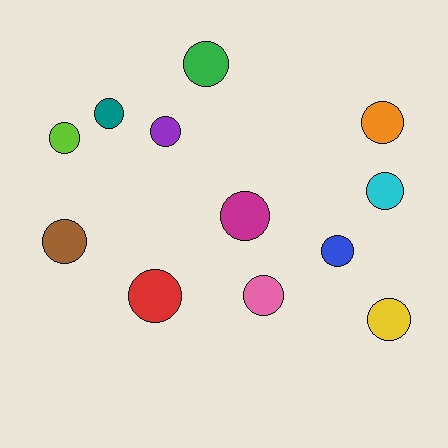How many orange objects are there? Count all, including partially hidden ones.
There is 1 orange object.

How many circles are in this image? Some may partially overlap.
There are 12 circles.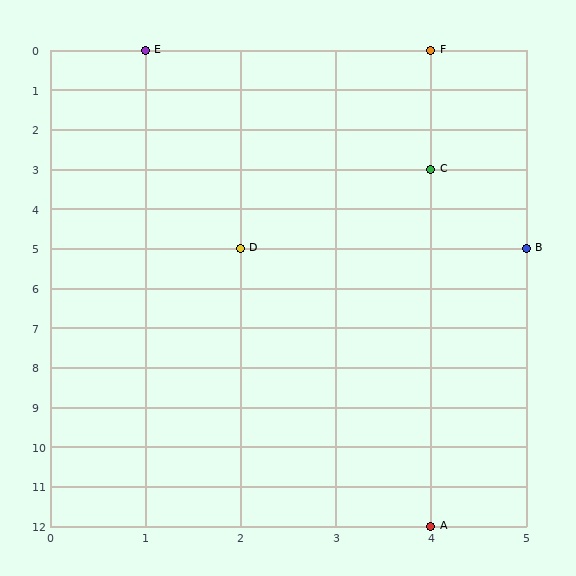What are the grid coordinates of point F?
Point F is at grid coordinates (4, 0).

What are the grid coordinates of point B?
Point B is at grid coordinates (5, 5).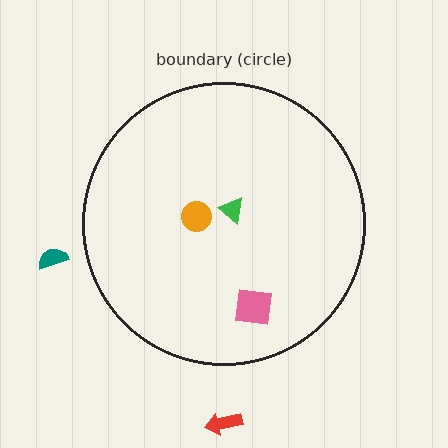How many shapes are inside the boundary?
3 inside, 2 outside.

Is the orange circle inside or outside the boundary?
Inside.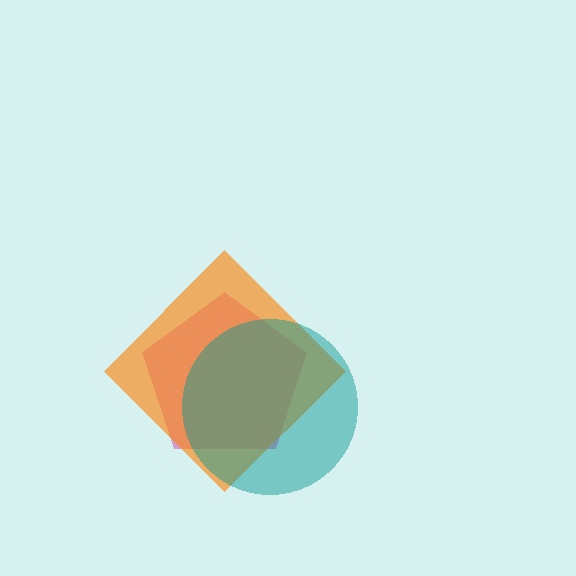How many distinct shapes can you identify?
There are 3 distinct shapes: a magenta pentagon, an orange diamond, a teal circle.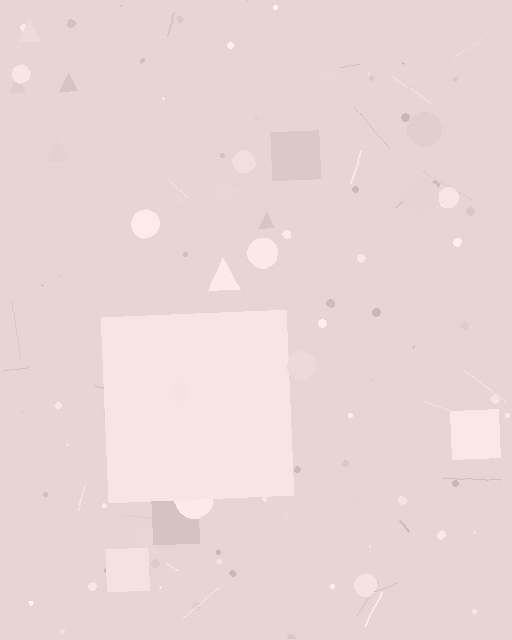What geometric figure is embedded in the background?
A square is embedded in the background.